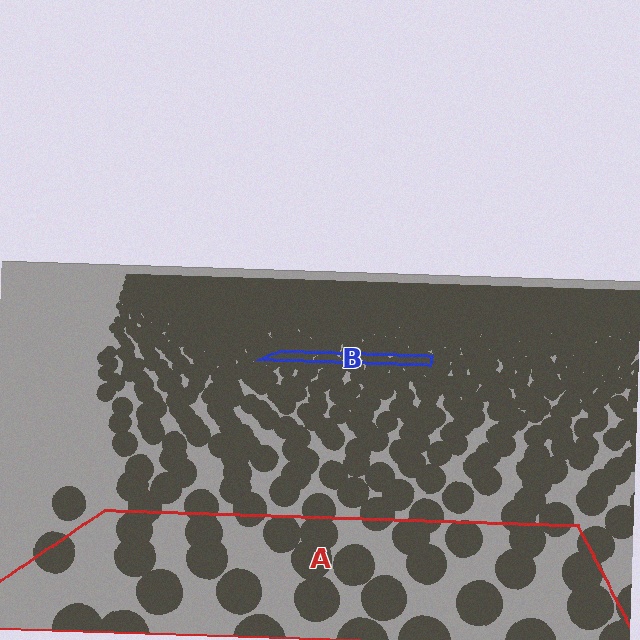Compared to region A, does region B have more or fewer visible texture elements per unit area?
Region B has more texture elements per unit area — they are packed more densely because it is farther away.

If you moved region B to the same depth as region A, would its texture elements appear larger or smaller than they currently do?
They would appear larger. At a closer depth, the same texture elements are projected at a bigger on-screen size.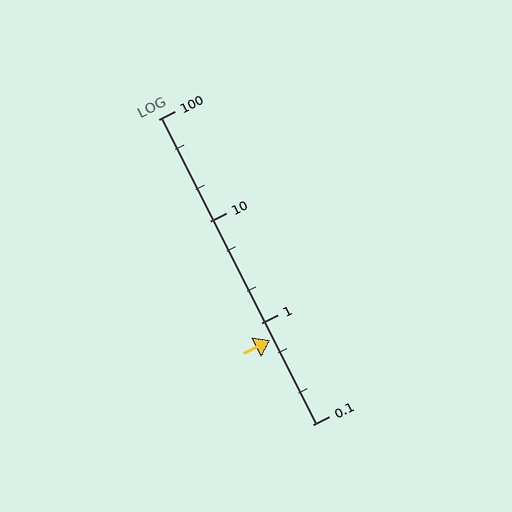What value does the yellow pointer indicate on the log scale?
The pointer indicates approximately 0.68.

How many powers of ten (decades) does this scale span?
The scale spans 3 decades, from 0.1 to 100.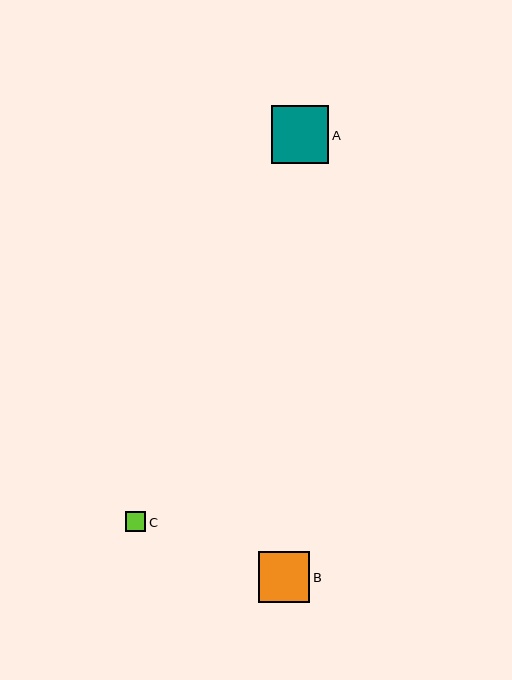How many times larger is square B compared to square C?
Square B is approximately 2.6 times the size of square C.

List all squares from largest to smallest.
From largest to smallest: A, B, C.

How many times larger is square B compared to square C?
Square B is approximately 2.6 times the size of square C.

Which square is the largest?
Square A is the largest with a size of approximately 58 pixels.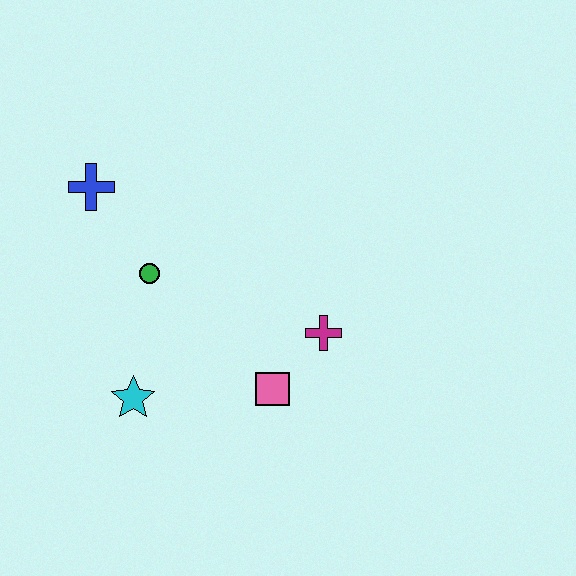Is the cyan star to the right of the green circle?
No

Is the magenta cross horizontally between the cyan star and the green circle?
No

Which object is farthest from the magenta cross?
The blue cross is farthest from the magenta cross.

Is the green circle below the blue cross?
Yes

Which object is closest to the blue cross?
The green circle is closest to the blue cross.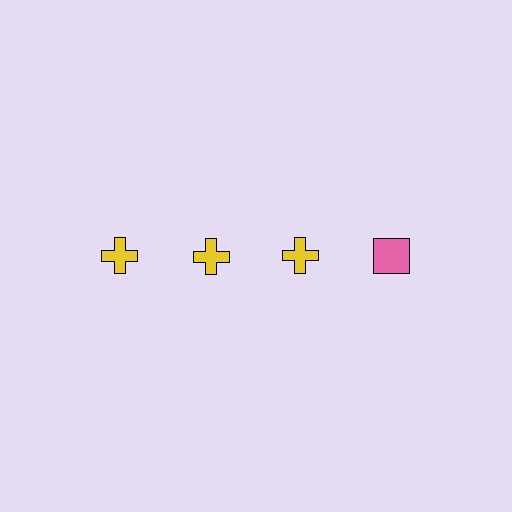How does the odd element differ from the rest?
It differs in both color (pink instead of yellow) and shape (square instead of cross).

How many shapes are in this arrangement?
There are 4 shapes arranged in a grid pattern.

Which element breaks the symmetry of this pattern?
The pink square in the top row, second from right column breaks the symmetry. All other shapes are yellow crosses.